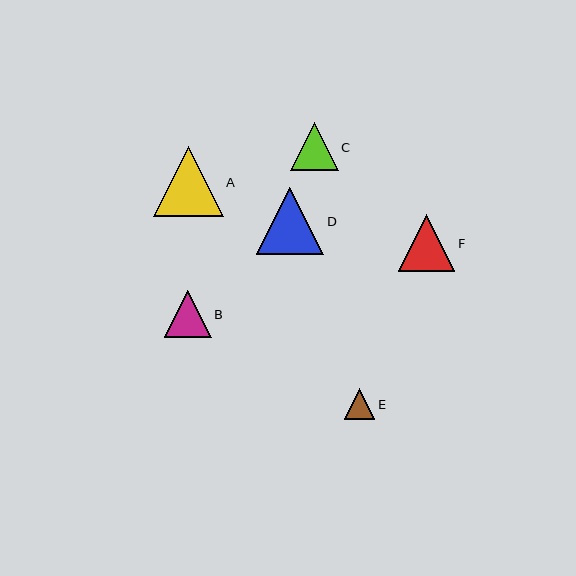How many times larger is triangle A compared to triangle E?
Triangle A is approximately 2.3 times the size of triangle E.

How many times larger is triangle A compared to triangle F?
Triangle A is approximately 1.2 times the size of triangle F.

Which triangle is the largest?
Triangle A is the largest with a size of approximately 70 pixels.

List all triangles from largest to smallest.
From largest to smallest: A, D, F, C, B, E.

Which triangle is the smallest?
Triangle E is the smallest with a size of approximately 30 pixels.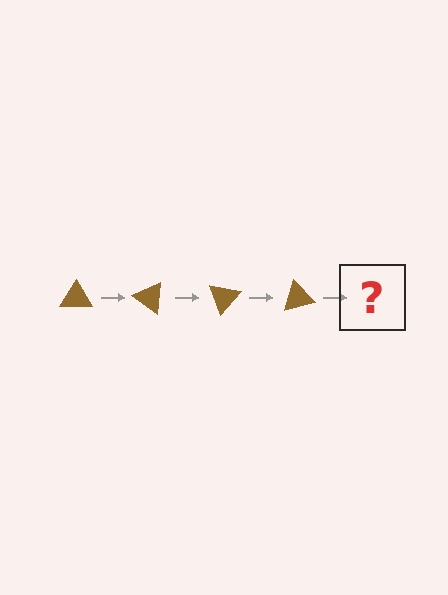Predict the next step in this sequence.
The next step is a brown triangle rotated 140 degrees.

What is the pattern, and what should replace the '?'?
The pattern is that the triangle rotates 35 degrees each step. The '?' should be a brown triangle rotated 140 degrees.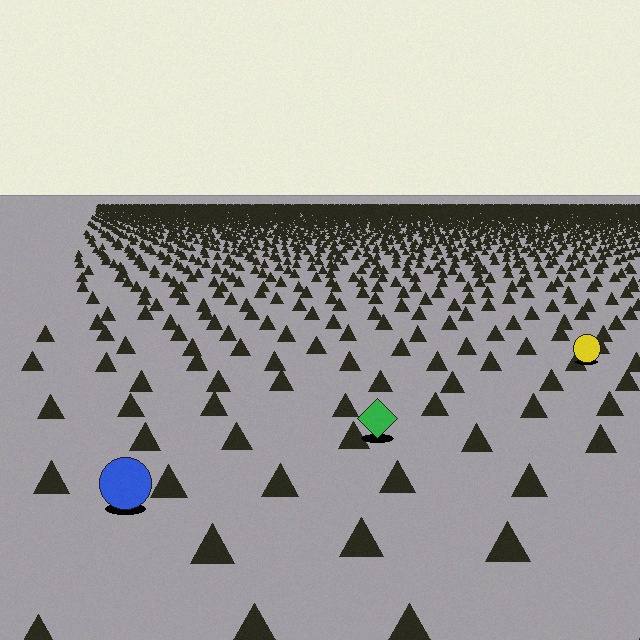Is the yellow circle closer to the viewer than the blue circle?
No. The blue circle is closer — you can tell from the texture gradient: the ground texture is coarser near it.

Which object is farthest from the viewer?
The yellow circle is farthest from the viewer. It appears smaller and the ground texture around it is denser.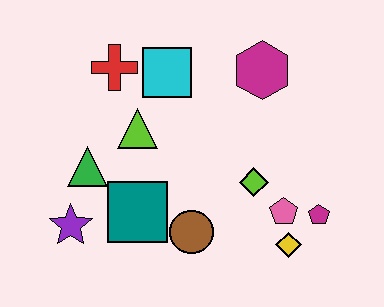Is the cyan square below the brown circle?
No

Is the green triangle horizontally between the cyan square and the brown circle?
No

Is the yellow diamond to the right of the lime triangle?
Yes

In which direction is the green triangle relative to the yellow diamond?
The green triangle is to the left of the yellow diamond.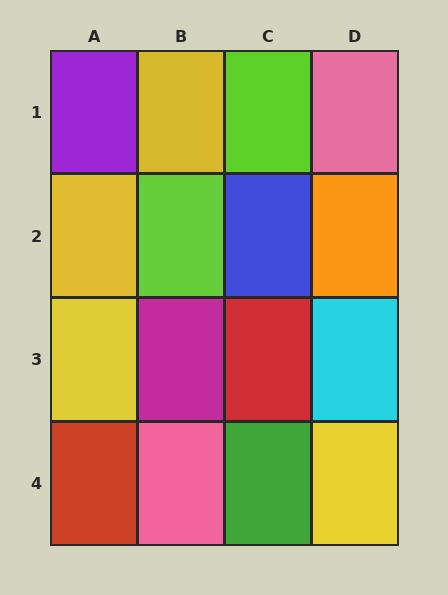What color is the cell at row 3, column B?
Magenta.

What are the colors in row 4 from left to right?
Red, pink, green, yellow.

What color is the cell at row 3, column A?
Yellow.